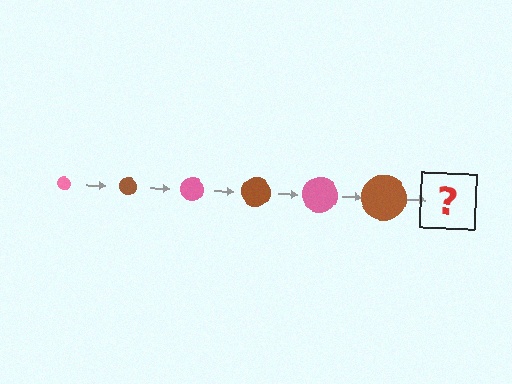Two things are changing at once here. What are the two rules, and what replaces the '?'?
The two rules are that the circle grows larger each step and the color cycles through pink and brown. The '?' should be a pink circle, larger than the previous one.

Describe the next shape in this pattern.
It should be a pink circle, larger than the previous one.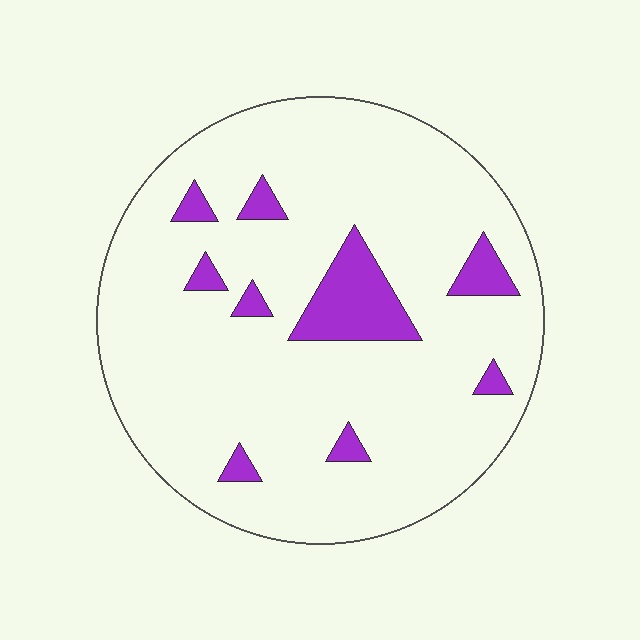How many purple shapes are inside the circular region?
9.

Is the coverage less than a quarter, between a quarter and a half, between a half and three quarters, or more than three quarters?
Less than a quarter.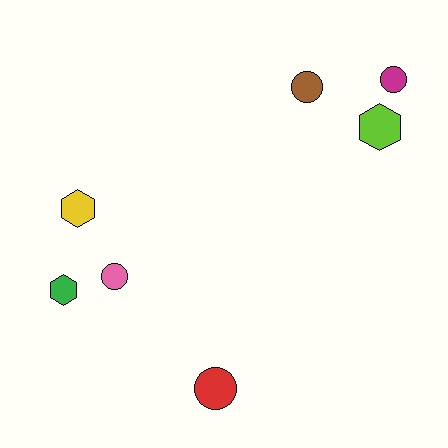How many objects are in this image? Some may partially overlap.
There are 7 objects.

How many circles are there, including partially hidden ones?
There are 4 circles.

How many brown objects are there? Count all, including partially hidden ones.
There is 1 brown object.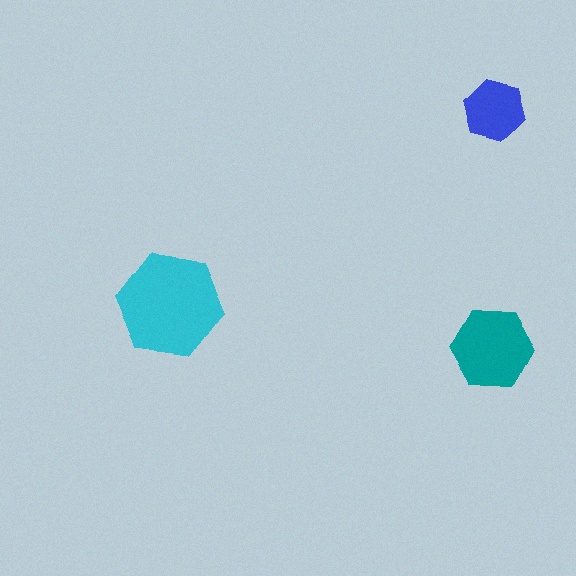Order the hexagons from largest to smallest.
the cyan one, the teal one, the blue one.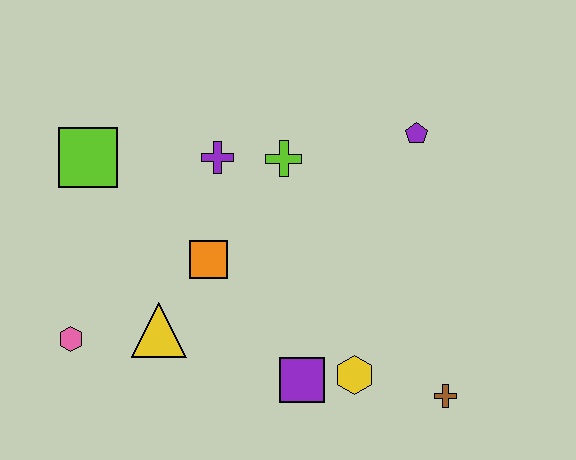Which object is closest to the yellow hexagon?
The purple square is closest to the yellow hexagon.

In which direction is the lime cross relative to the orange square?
The lime cross is above the orange square.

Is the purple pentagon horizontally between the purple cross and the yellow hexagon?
No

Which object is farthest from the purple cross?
The brown cross is farthest from the purple cross.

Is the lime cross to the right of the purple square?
No